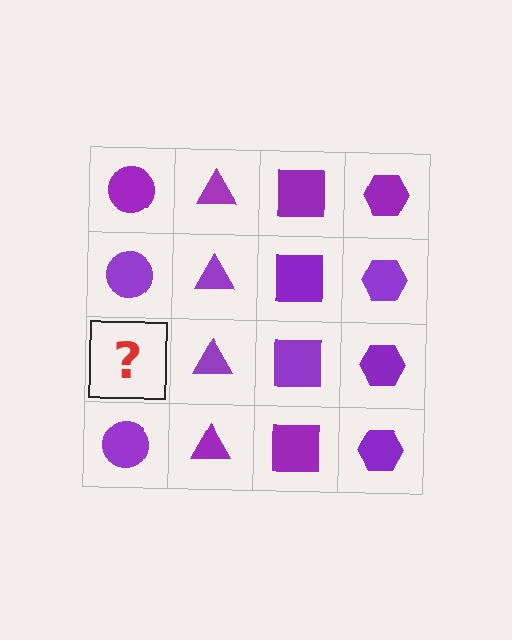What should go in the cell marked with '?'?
The missing cell should contain a purple circle.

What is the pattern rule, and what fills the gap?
The rule is that each column has a consistent shape. The gap should be filled with a purple circle.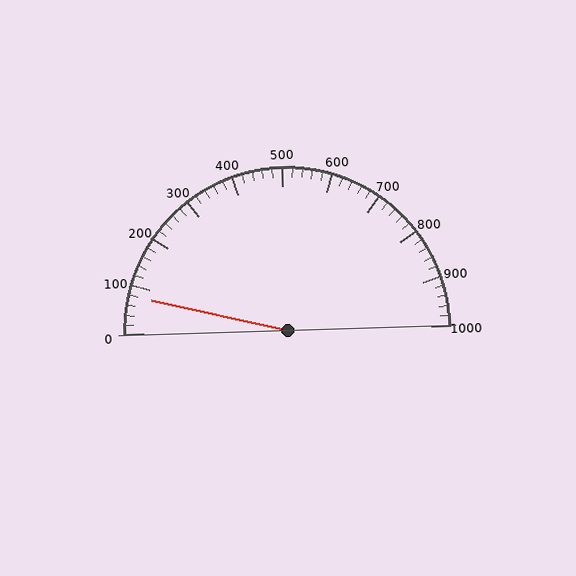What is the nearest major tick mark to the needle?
The nearest major tick mark is 100.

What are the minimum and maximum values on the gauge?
The gauge ranges from 0 to 1000.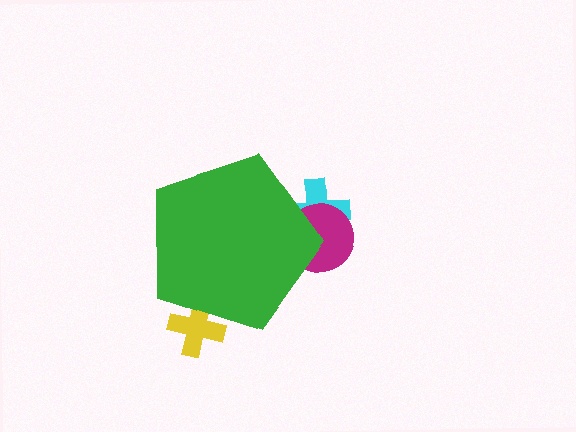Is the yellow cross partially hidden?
Yes, the yellow cross is partially hidden behind the green pentagon.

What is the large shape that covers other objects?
A green pentagon.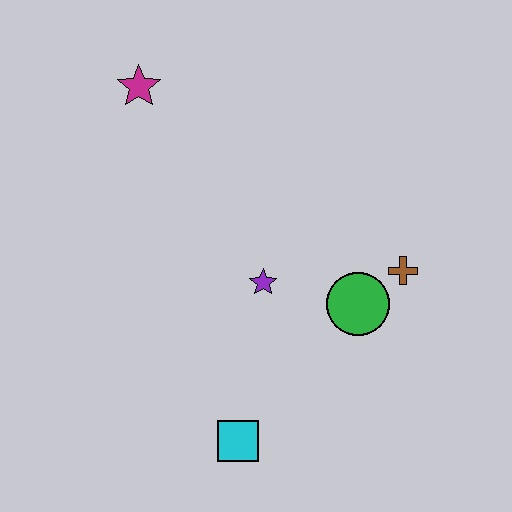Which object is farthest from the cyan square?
The magenta star is farthest from the cyan square.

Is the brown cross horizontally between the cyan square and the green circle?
No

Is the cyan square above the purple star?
No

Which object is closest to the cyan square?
The purple star is closest to the cyan square.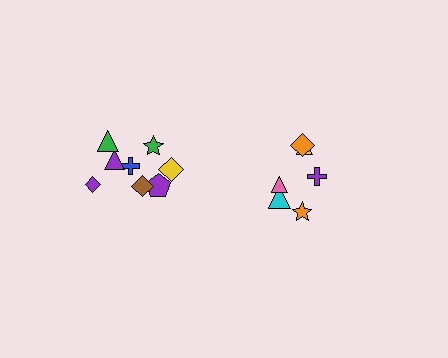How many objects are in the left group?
There are 8 objects.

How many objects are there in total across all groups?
There are 14 objects.